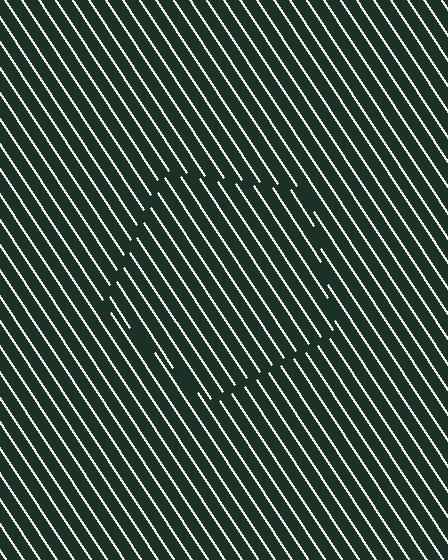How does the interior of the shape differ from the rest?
The interior of the shape contains the same grating, shifted by half a period — the contour is defined by the phase discontinuity where line-ends from the inner and outer gratings abut.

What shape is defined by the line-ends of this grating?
An illusory pentagon. The interior of the shape contains the same grating, shifted by half a period — the contour is defined by the phase discontinuity where line-ends from the inner and outer gratings abut.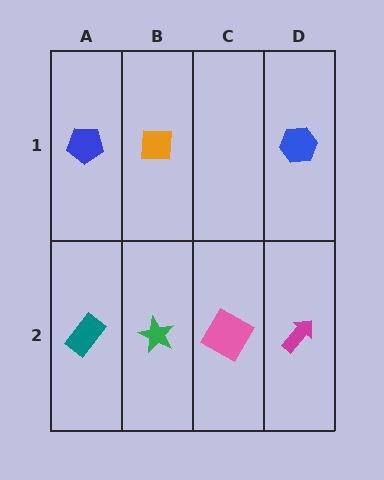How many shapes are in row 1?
3 shapes.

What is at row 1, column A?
A blue pentagon.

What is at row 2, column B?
A green star.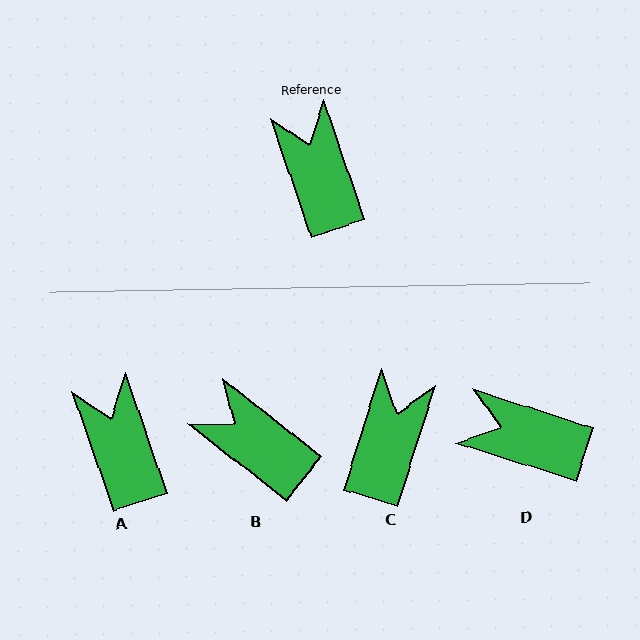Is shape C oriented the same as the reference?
No, it is off by about 36 degrees.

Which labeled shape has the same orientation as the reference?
A.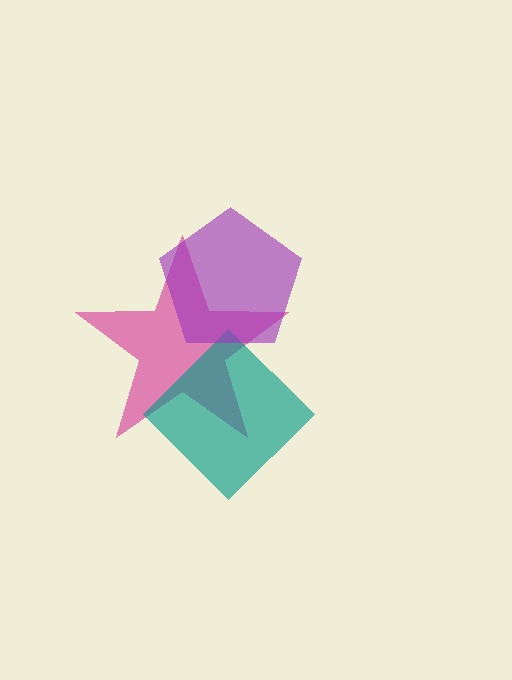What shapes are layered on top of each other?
The layered shapes are: a magenta star, a teal diamond, a purple pentagon.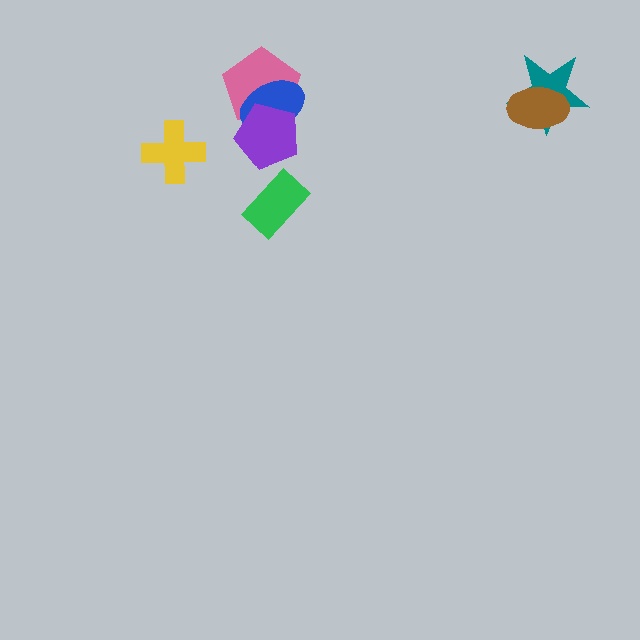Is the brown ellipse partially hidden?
No, no other shape covers it.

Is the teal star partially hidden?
Yes, it is partially covered by another shape.